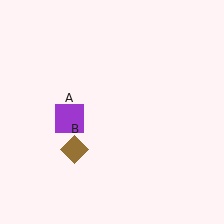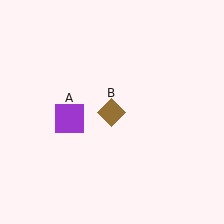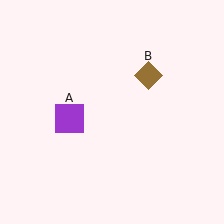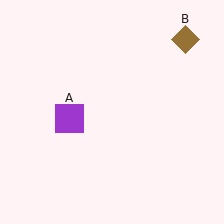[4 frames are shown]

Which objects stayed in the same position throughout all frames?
Purple square (object A) remained stationary.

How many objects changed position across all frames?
1 object changed position: brown diamond (object B).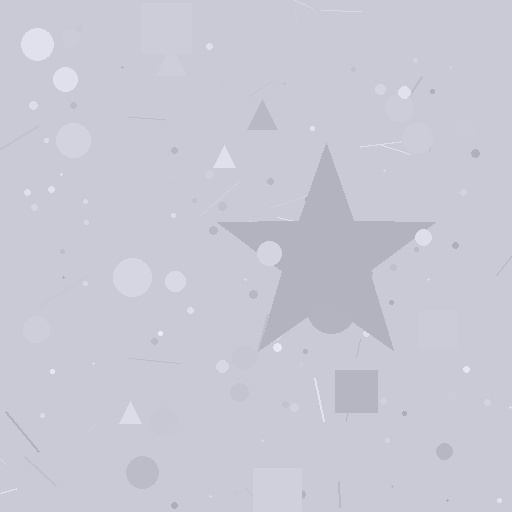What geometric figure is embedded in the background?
A star is embedded in the background.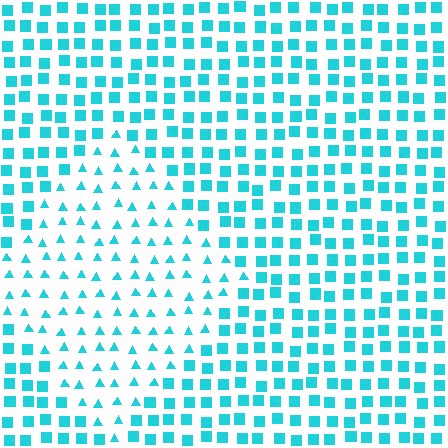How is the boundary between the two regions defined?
The boundary is defined by a change in element shape: triangles inside vs. squares outside. All elements share the same color and spacing.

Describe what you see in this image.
The image is filled with small cyan elements arranged in a uniform grid. A diamond-shaped region contains triangles, while the surrounding area contains squares. The boundary is defined purely by the change in element shape.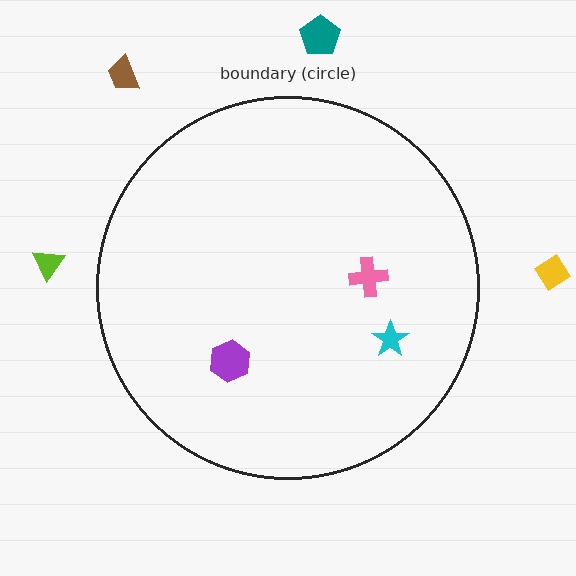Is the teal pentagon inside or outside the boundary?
Outside.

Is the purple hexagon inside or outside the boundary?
Inside.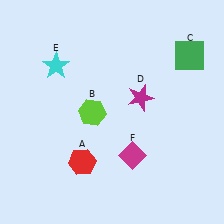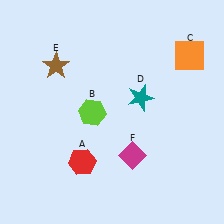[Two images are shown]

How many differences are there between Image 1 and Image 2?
There are 3 differences between the two images.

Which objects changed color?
C changed from green to orange. D changed from magenta to teal. E changed from cyan to brown.